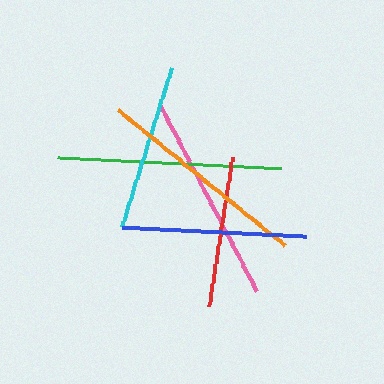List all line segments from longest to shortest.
From longest to shortest: green, orange, pink, blue, cyan, red.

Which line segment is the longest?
The green line is the longest at approximately 224 pixels.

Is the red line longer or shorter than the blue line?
The blue line is longer than the red line.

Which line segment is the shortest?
The red line is the shortest at approximately 151 pixels.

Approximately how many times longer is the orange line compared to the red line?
The orange line is approximately 1.4 times the length of the red line.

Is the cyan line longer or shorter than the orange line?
The orange line is longer than the cyan line.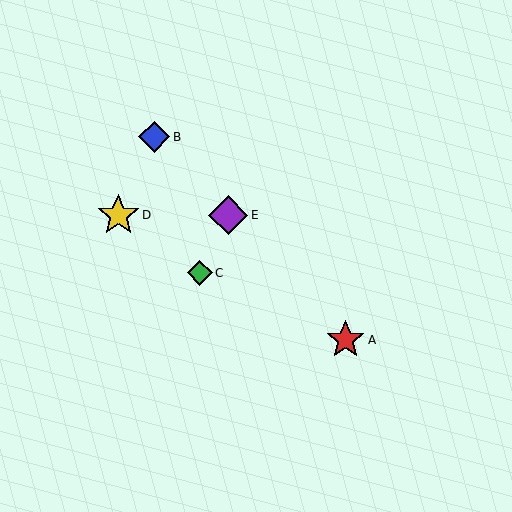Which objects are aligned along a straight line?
Objects A, B, E are aligned along a straight line.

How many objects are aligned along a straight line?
3 objects (A, B, E) are aligned along a straight line.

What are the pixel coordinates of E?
Object E is at (228, 215).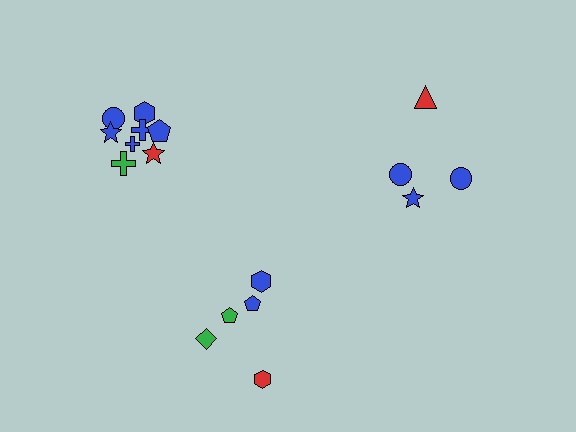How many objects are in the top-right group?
There are 4 objects.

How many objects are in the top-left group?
There are 8 objects.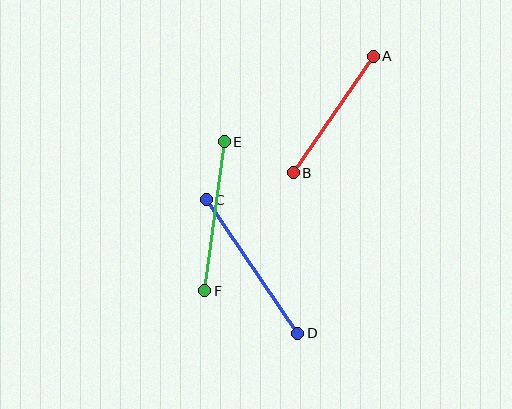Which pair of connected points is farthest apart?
Points C and D are farthest apart.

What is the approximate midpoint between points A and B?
The midpoint is at approximately (333, 114) pixels.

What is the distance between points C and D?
The distance is approximately 162 pixels.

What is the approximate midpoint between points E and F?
The midpoint is at approximately (214, 216) pixels.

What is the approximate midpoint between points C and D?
The midpoint is at approximately (252, 266) pixels.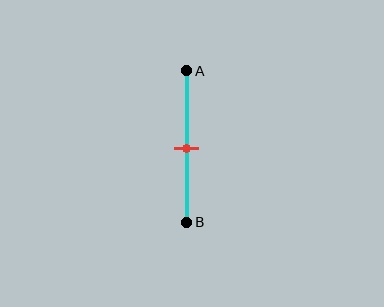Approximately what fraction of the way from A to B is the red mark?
The red mark is approximately 50% of the way from A to B.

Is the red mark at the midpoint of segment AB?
Yes, the mark is approximately at the midpoint.